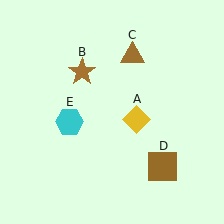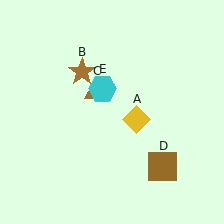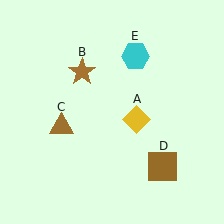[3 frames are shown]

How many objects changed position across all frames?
2 objects changed position: brown triangle (object C), cyan hexagon (object E).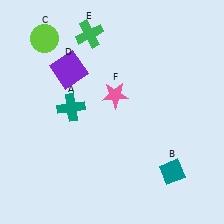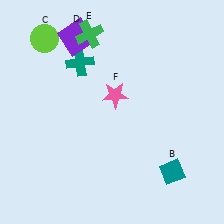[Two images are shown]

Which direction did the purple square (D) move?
The purple square (D) moved up.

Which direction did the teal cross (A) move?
The teal cross (A) moved up.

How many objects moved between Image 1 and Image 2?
2 objects moved between the two images.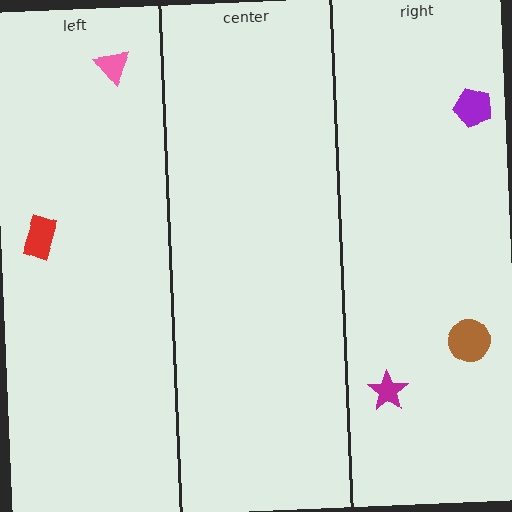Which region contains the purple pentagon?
The right region.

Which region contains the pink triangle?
The left region.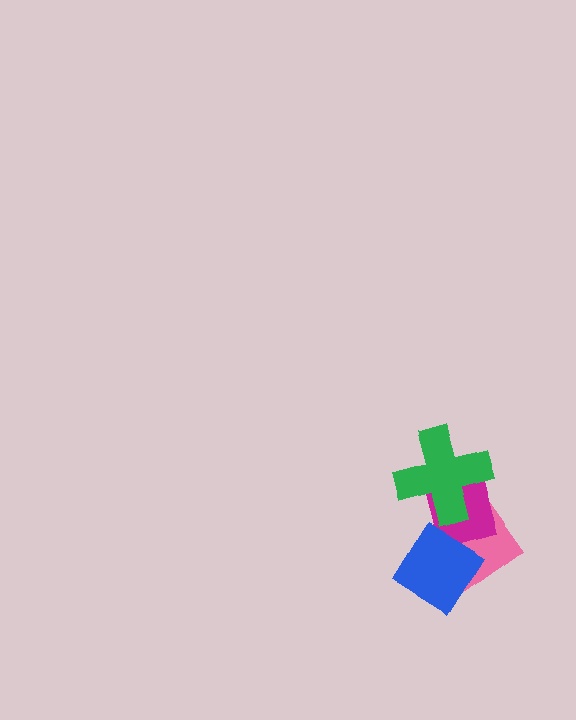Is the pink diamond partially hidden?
Yes, it is partially covered by another shape.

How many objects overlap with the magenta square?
3 objects overlap with the magenta square.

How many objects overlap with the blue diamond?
2 objects overlap with the blue diamond.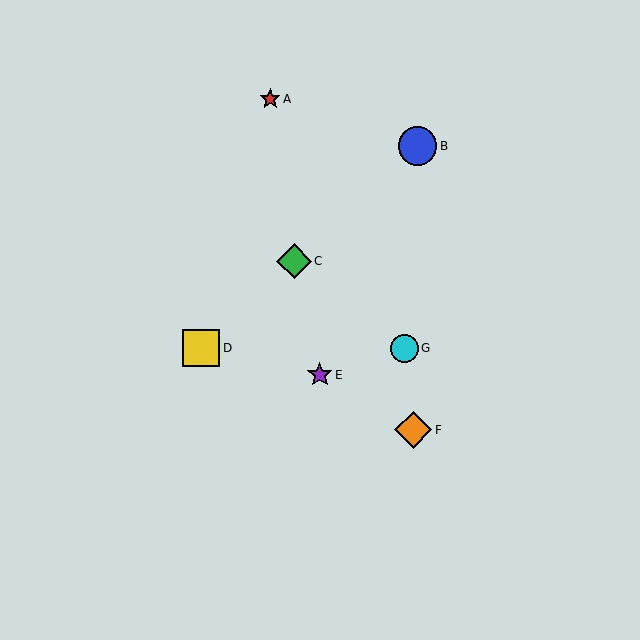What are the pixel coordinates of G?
Object G is at (404, 348).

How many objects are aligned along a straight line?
3 objects (B, C, D) are aligned along a straight line.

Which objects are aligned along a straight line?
Objects B, C, D are aligned along a straight line.